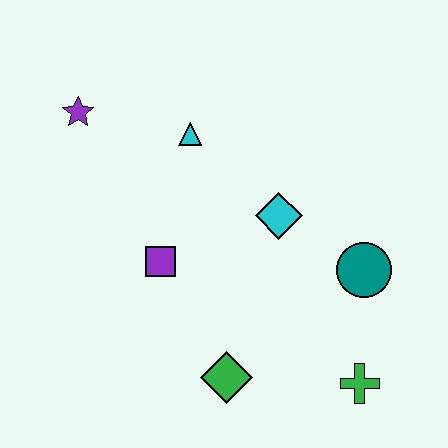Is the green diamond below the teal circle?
Yes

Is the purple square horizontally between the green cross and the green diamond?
No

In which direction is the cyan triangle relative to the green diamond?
The cyan triangle is above the green diamond.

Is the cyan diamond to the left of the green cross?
Yes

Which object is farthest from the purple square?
The green cross is farthest from the purple square.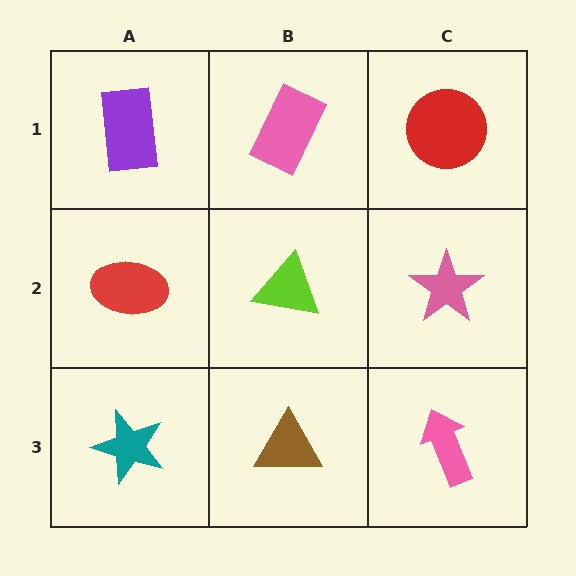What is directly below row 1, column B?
A lime triangle.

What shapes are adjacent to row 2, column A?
A purple rectangle (row 1, column A), a teal star (row 3, column A), a lime triangle (row 2, column B).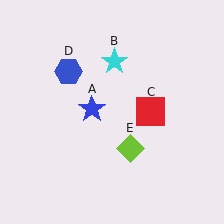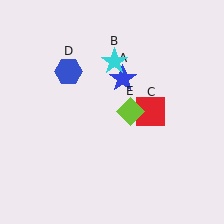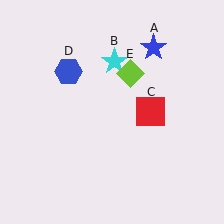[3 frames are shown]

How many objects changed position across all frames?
2 objects changed position: blue star (object A), lime diamond (object E).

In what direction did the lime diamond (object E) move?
The lime diamond (object E) moved up.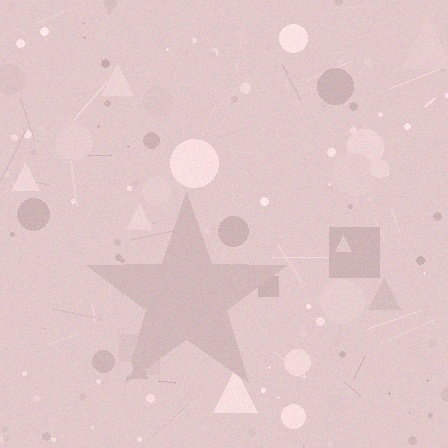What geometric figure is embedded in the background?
A star is embedded in the background.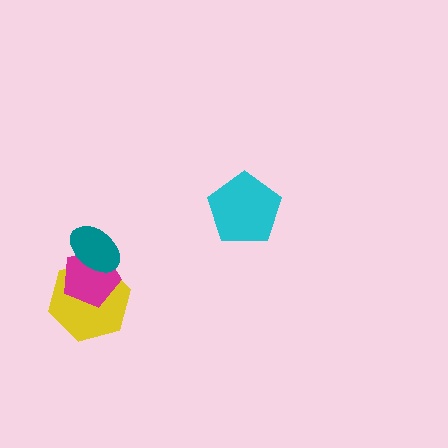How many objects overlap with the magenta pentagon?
2 objects overlap with the magenta pentagon.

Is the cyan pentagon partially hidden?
No, no other shape covers it.